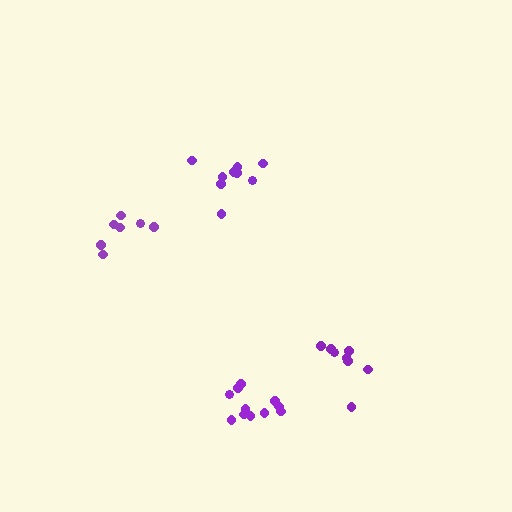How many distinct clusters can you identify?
There are 4 distinct clusters.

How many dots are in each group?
Group 1: 9 dots, Group 2: 8 dots, Group 3: 7 dots, Group 4: 11 dots (35 total).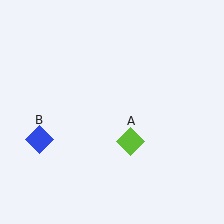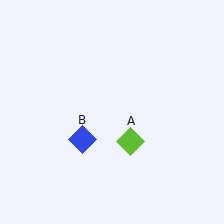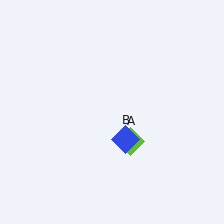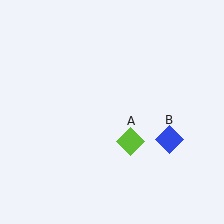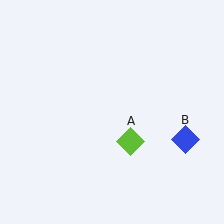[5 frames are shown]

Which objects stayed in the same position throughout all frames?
Lime diamond (object A) remained stationary.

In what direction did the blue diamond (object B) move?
The blue diamond (object B) moved right.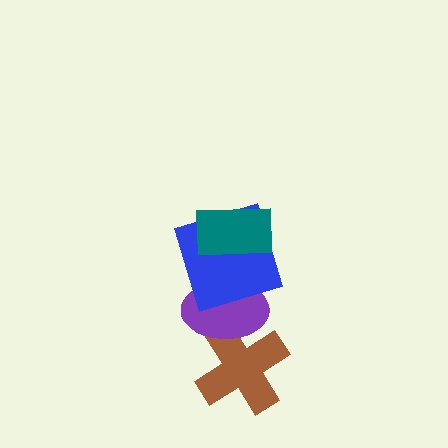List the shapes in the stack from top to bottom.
From top to bottom: the teal rectangle, the blue square, the purple ellipse, the brown cross.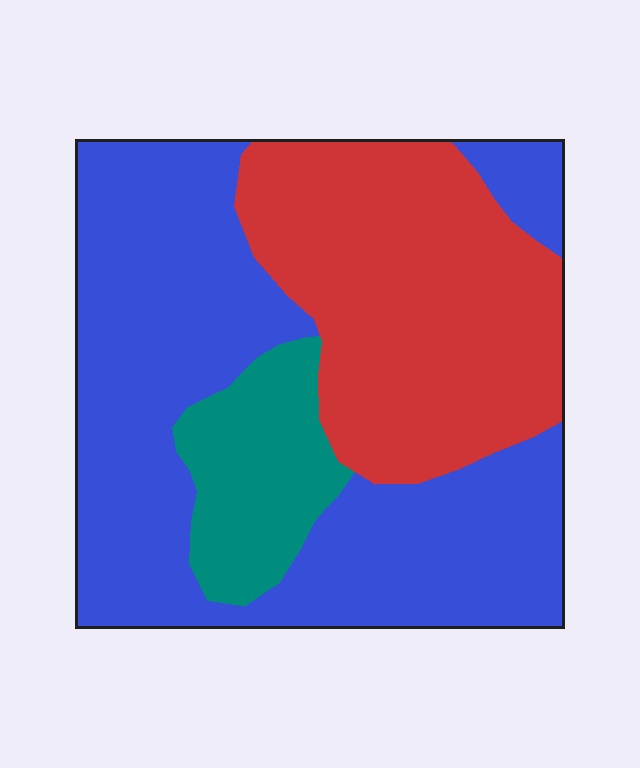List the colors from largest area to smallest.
From largest to smallest: blue, red, teal.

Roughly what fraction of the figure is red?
Red takes up about one third (1/3) of the figure.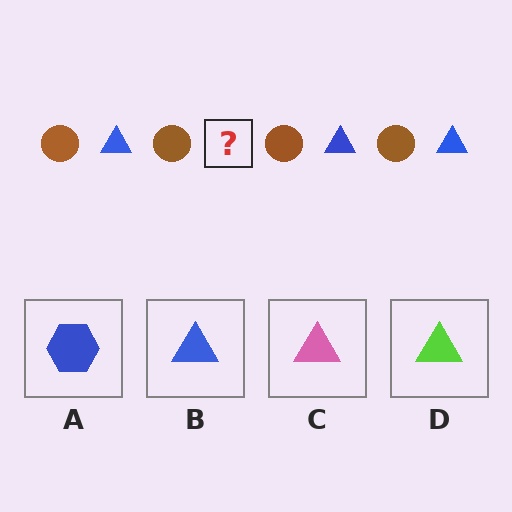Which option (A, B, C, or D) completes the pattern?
B.